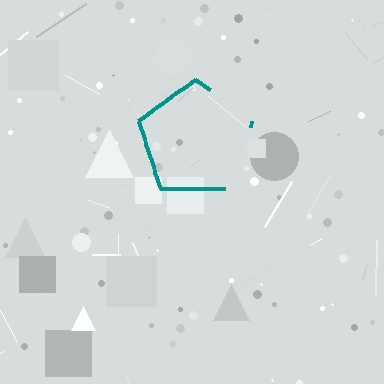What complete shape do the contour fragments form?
The contour fragments form a pentagon.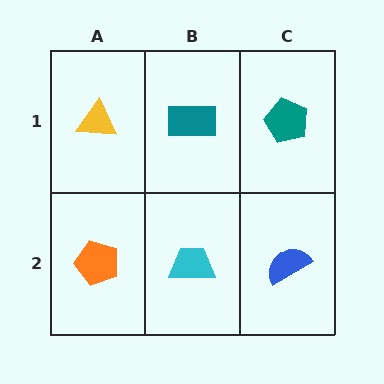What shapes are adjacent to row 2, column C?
A teal pentagon (row 1, column C), a cyan trapezoid (row 2, column B).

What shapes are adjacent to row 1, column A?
An orange pentagon (row 2, column A), a teal rectangle (row 1, column B).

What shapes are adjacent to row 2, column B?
A teal rectangle (row 1, column B), an orange pentagon (row 2, column A), a blue semicircle (row 2, column C).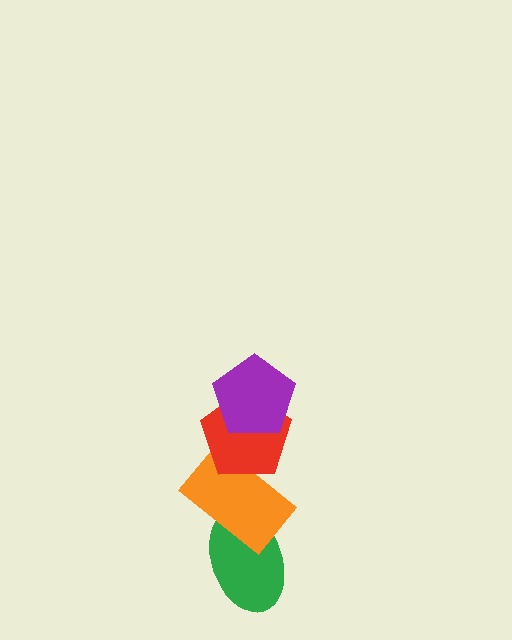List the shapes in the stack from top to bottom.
From top to bottom: the purple pentagon, the red pentagon, the orange rectangle, the green ellipse.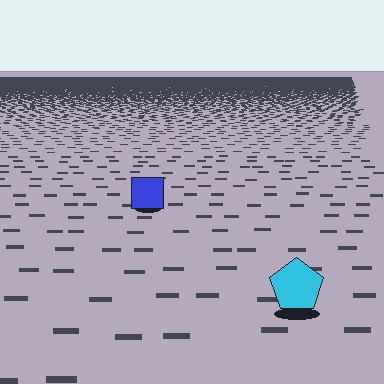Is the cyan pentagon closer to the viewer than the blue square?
Yes. The cyan pentagon is closer — you can tell from the texture gradient: the ground texture is coarser near it.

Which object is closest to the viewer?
The cyan pentagon is closest. The texture marks near it are larger and more spread out.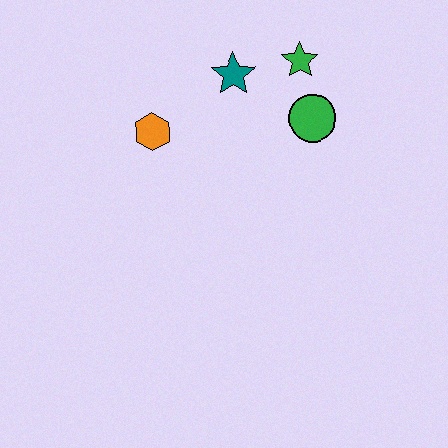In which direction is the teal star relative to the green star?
The teal star is to the left of the green star.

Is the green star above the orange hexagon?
Yes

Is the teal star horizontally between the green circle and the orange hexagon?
Yes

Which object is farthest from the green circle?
The orange hexagon is farthest from the green circle.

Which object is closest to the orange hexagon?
The teal star is closest to the orange hexagon.